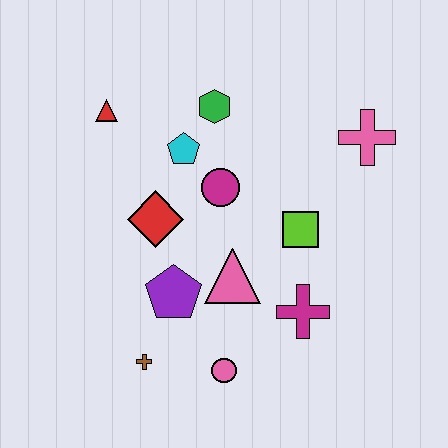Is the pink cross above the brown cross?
Yes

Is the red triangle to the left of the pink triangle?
Yes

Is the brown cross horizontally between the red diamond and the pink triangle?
No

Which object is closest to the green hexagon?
The cyan pentagon is closest to the green hexagon.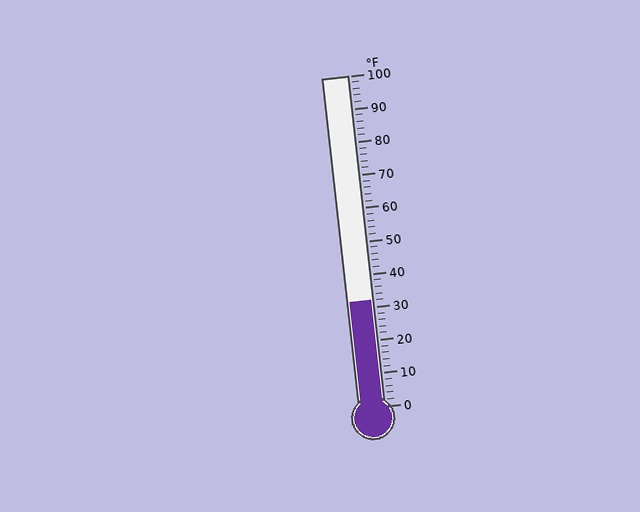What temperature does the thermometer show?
The thermometer shows approximately 32°F.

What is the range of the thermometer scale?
The thermometer scale ranges from 0°F to 100°F.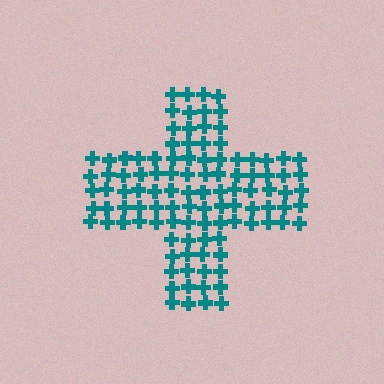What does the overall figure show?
The overall figure shows a cross.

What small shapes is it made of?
It is made of small crosses.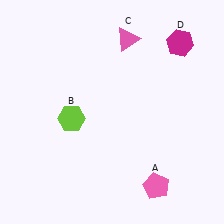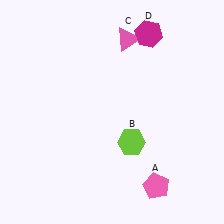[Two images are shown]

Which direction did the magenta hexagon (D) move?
The magenta hexagon (D) moved left.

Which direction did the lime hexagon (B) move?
The lime hexagon (B) moved right.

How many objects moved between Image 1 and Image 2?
2 objects moved between the two images.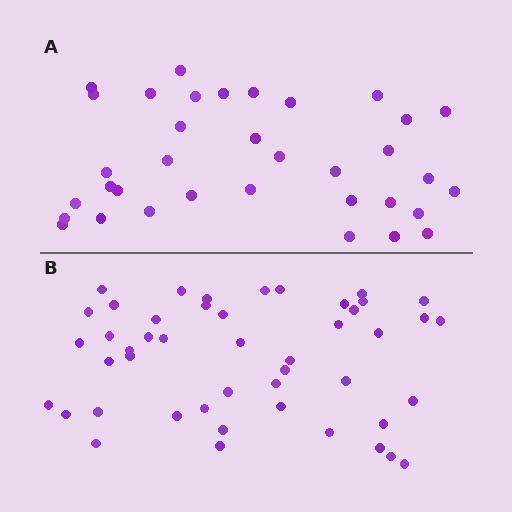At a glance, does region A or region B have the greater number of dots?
Region B (the bottom region) has more dots.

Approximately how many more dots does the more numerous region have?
Region B has roughly 12 or so more dots than region A.